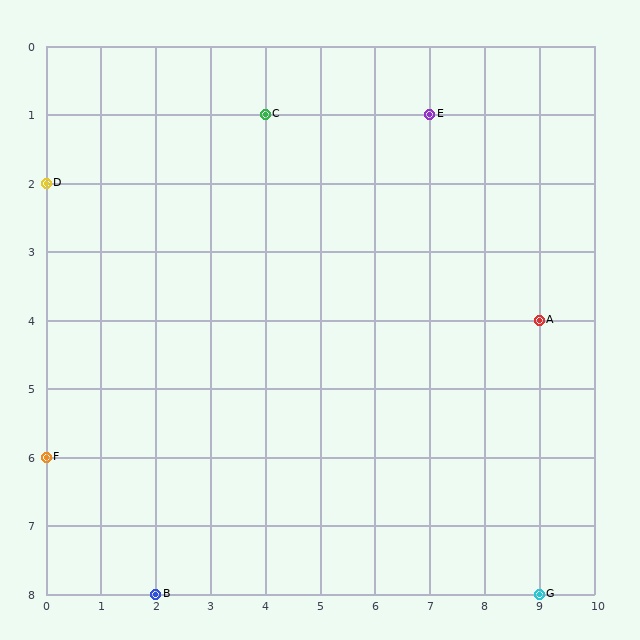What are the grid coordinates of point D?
Point D is at grid coordinates (0, 2).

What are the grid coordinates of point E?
Point E is at grid coordinates (7, 1).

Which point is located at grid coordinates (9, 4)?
Point A is at (9, 4).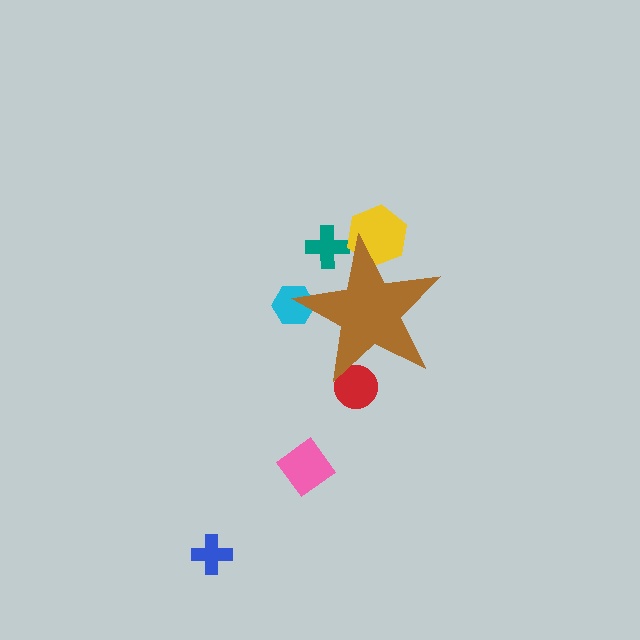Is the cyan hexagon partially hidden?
Yes, the cyan hexagon is partially hidden behind the brown star.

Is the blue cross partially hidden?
No, the blue cross is fully visible.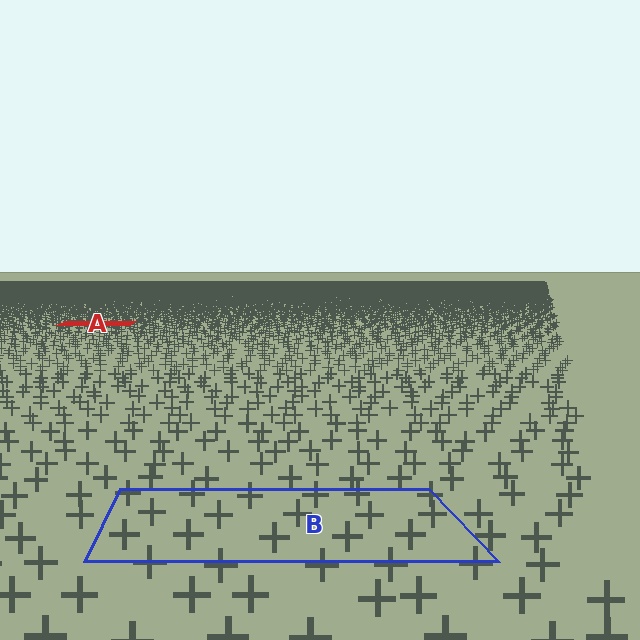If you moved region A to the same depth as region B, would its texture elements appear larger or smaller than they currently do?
They would appear larger. At a closer depth, the same texture elements are projected at a bigger on-screen size.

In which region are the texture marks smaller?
The texture marks are smaller in region A, because it is farther away.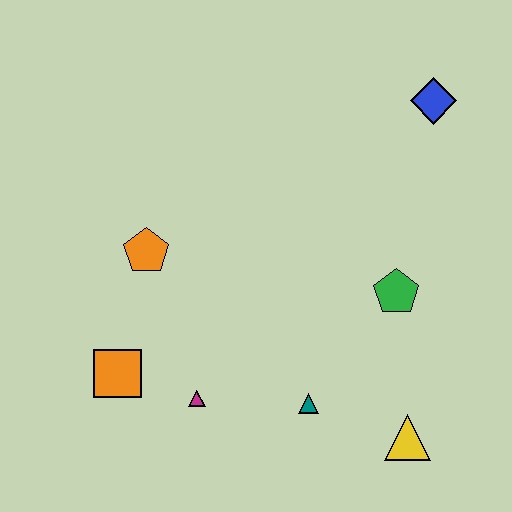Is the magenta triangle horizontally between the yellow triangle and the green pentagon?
No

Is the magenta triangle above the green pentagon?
No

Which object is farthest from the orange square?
The blue diamond is farthest from the orange square.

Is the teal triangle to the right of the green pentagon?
No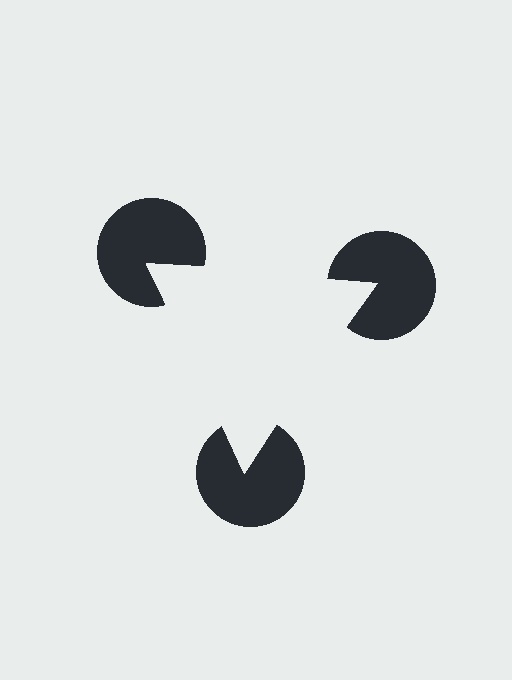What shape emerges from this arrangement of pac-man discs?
An illusory triangle — its edges are inferred from the aligned wedge cuts in the pac-man discs, not physically drawn.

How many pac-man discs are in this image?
There are 3 — one at each vertex of the illusory triangle.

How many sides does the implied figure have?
3 sides.